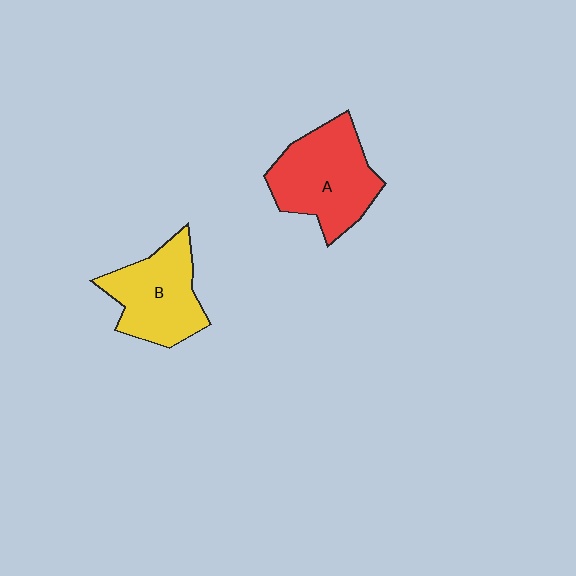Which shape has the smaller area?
Shape B (yellow).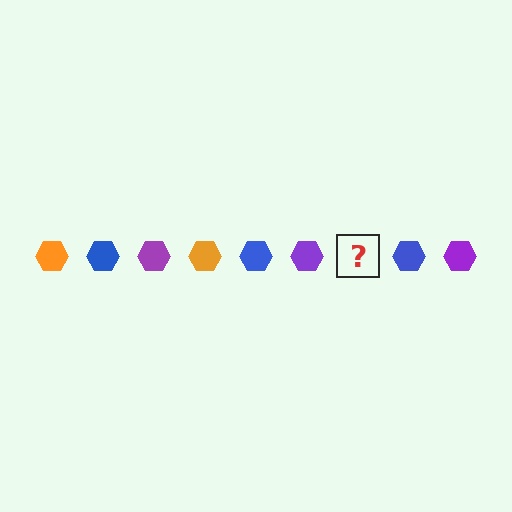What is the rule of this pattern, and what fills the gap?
The rule is that the pattern cycles through orange, blue, purple hexagons. The gap should be filled with an orange hexagon.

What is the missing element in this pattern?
The missing element is an orange hexagon.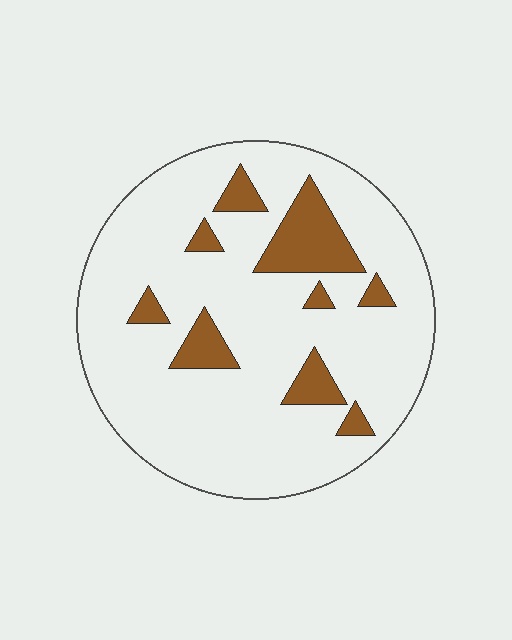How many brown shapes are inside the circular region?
9.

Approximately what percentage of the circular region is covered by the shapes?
Approximately 15%.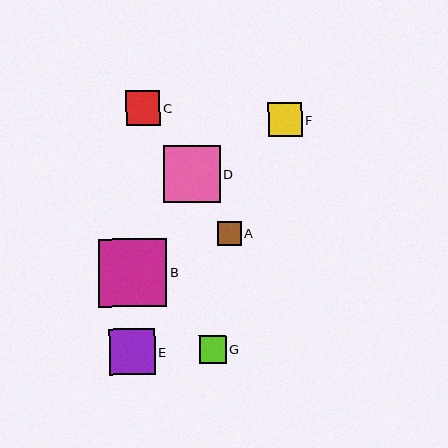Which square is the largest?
Square B is the largest with a size of approximately 68 pixels.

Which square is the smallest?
Square A is the smallest with a size of approximately 24 pixels.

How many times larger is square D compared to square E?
Square D is approximately 1.2 times the size of square E.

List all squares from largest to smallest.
From largest to smallest: B, D, E, C, F, G, A.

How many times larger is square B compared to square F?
Square B is approximately 2.0 times the size of square F.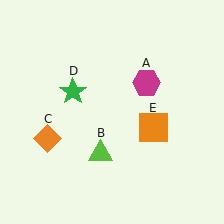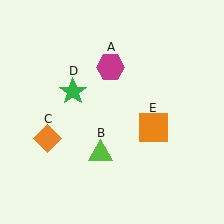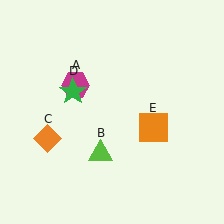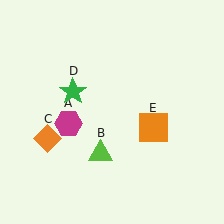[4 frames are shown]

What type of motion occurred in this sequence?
The magenta hexagon (object A) rotated counterclockwise around the center of the scene.